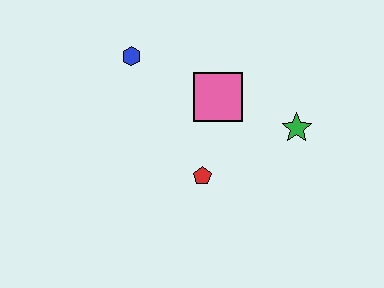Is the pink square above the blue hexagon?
No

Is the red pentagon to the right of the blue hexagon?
Yes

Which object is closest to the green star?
The pink square is closest to the green star.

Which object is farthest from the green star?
The blue hexagon is farthest from the green star.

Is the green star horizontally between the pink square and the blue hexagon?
No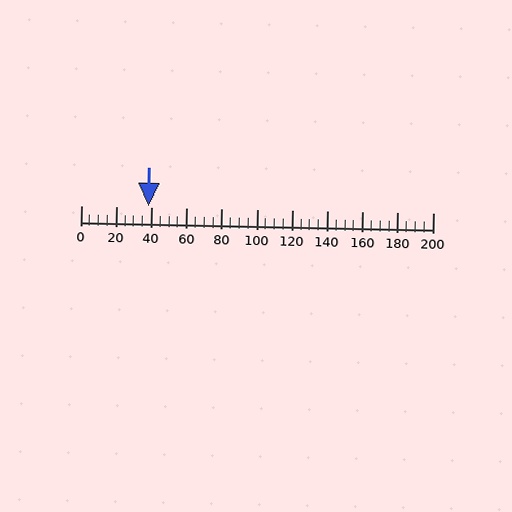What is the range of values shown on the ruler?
The ruler shows values from 0 to 200.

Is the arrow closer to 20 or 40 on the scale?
The arrow is closer to 40.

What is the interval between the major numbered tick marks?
The major tick marks are spaced 20 units apart.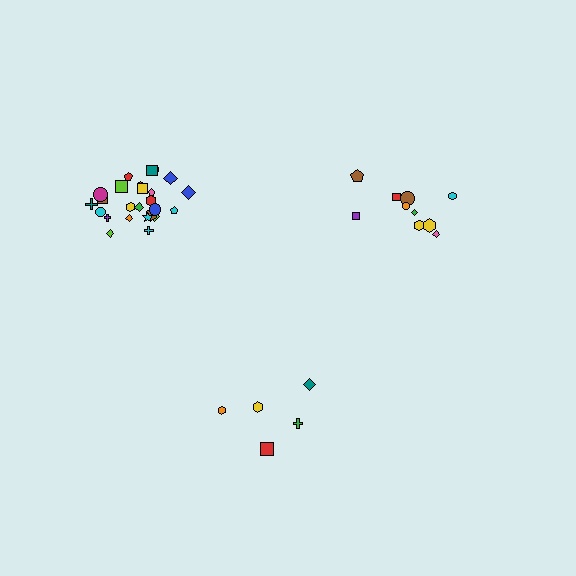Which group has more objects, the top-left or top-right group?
The top-left group.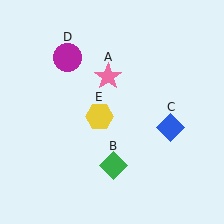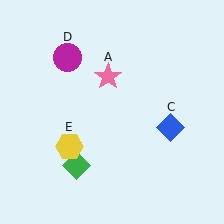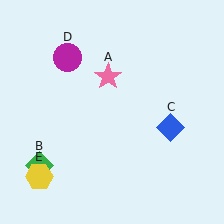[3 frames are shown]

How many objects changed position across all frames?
2 objects changed position: green diamond (object B), yellow hexagon (object E).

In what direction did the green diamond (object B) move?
The green diamond (object B) moved left.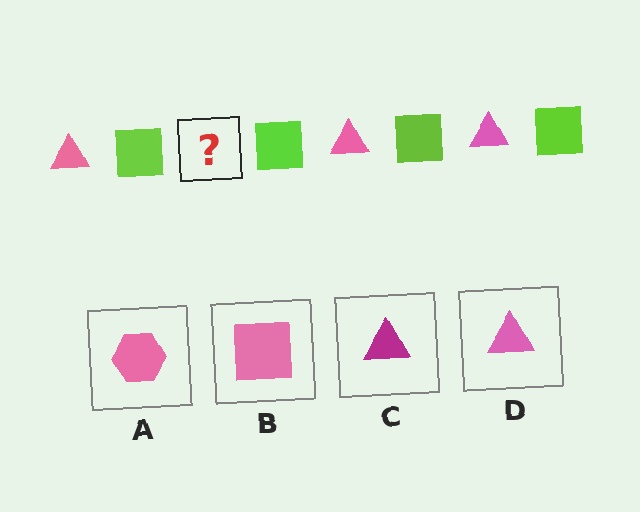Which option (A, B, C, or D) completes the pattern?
D.